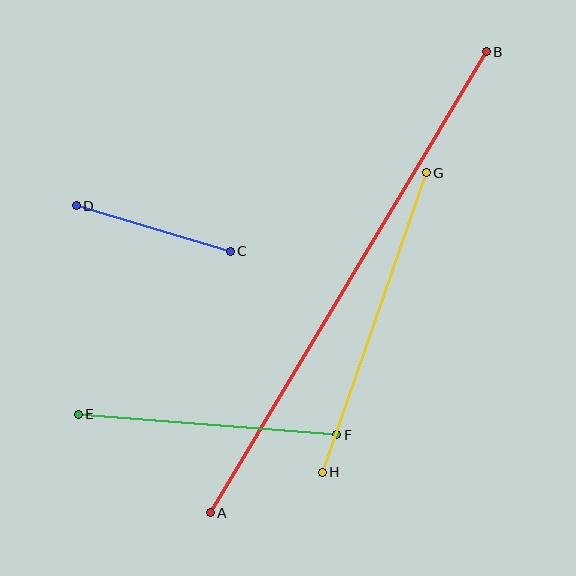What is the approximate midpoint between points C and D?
The midpoint is at approximately (153, 228) pixels.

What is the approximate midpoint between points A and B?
The midpoint is at approximately (348, 282) pixels.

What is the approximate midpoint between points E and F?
The midpoint is at approximately (208, 425) pixels.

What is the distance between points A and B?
The distance is approximately 537 pixels.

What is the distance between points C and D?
The distance is approximately 160 pixels.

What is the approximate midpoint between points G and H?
The midpoint is at approximately (374, 322) pixels.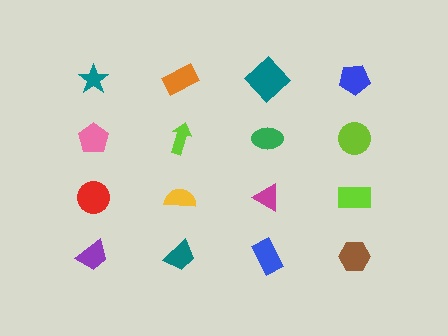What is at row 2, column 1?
A pink pentagon.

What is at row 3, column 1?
A red circle.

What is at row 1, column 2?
An orange rectangle.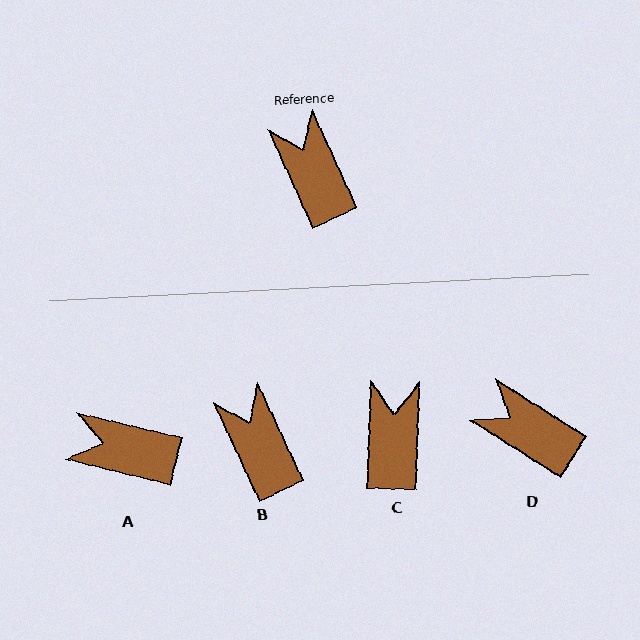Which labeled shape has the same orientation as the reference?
B.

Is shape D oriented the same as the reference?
No, it is off by about 33 degrees.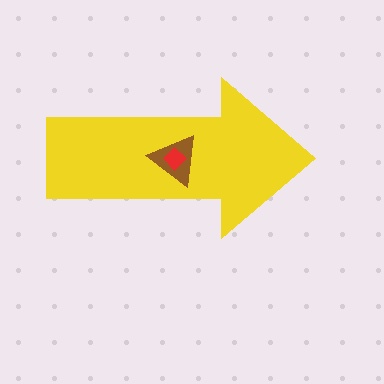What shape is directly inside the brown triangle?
The red diamond.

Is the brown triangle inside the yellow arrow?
Yes.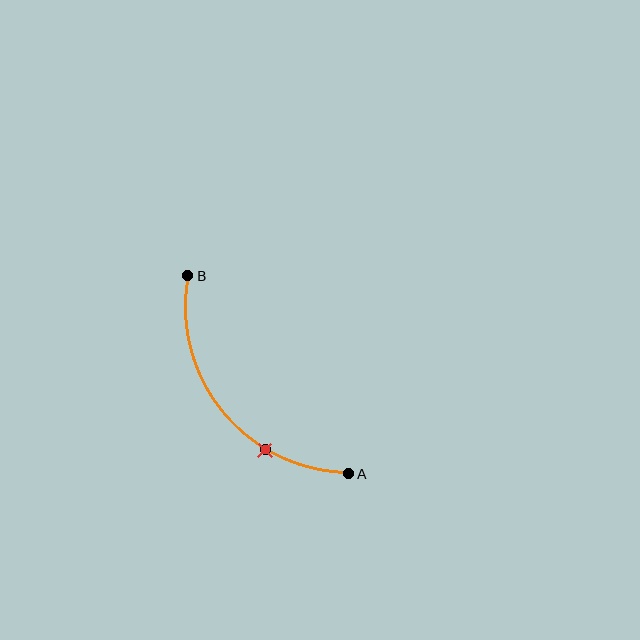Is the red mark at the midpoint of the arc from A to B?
No. The red mark lies on the arc but is closer to endpoint A. The arc midpoint would be at the point on the curve equidistant along the arc from both A and B.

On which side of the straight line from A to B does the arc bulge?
The arc bulges below and to the left of the straight line connecting A and B.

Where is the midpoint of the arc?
The arc midpoint is the point on the curve farthest from the straight line joining A and B. It sits below and to the left of that line.